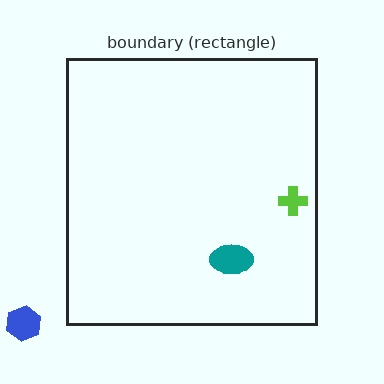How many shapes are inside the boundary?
2 inside, 1 outside.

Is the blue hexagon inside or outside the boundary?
Outside.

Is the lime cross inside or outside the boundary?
Inside.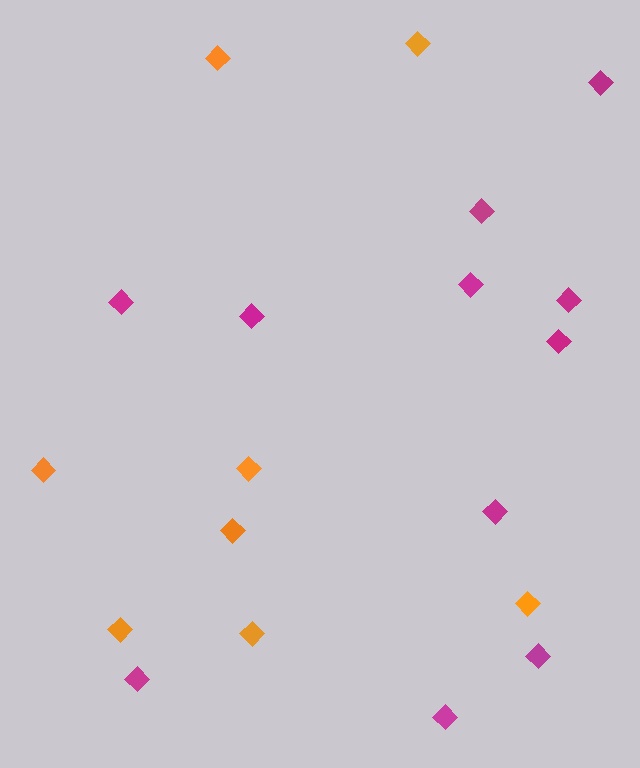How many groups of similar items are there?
There are 2 groups: one group of magenta diamonds (11) and one group of orange diamonds (8).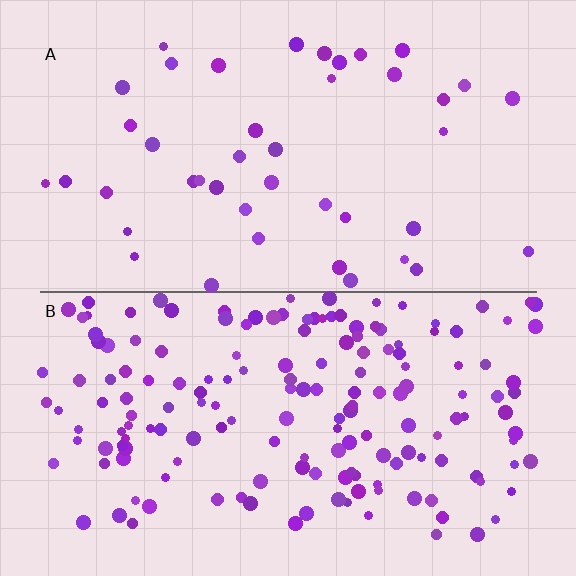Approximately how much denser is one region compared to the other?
Approximately 4.0× — region B over region A.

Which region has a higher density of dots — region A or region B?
B (the bottom).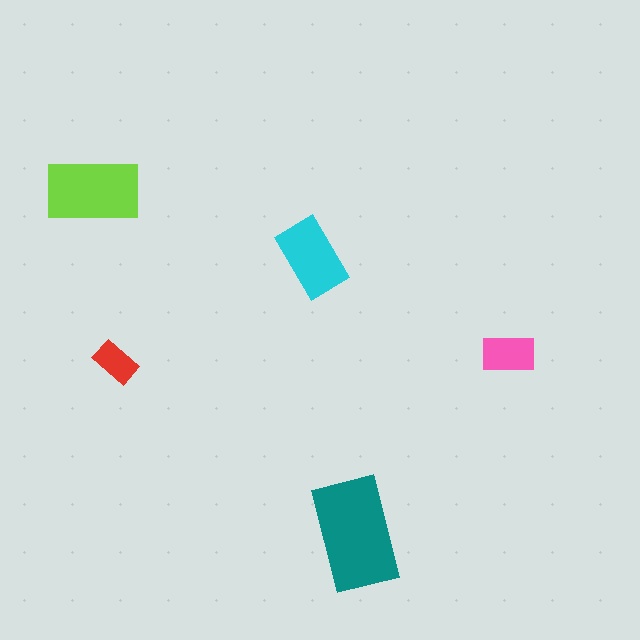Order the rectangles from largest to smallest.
the teal one, the lime one, the cyan one, the pink one, the red one.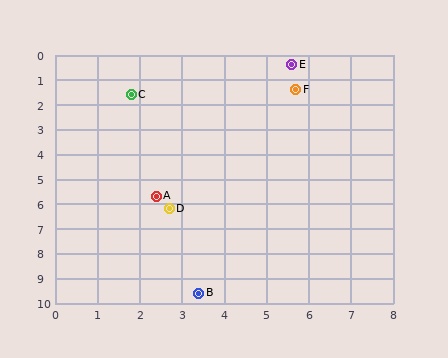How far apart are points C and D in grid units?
Points C and D are about 4.7 grid units apart.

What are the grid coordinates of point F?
Point F is at approximately (5.7, 1.4).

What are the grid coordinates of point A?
Point A is at approximately (2.4, 5.7).